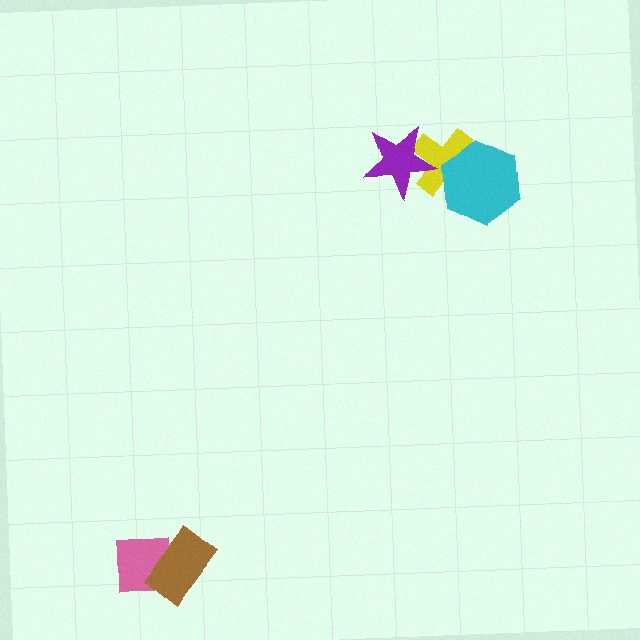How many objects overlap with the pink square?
1 object overlaps with the pink square.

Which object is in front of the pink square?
The brown rectangle is in front of the pink square.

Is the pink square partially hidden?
Yes, it is partially covered by another shape.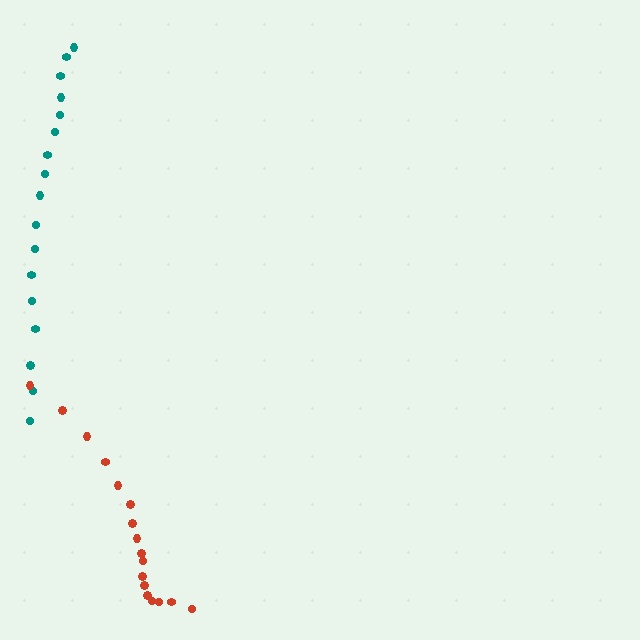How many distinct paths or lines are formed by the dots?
There are 2 distinct paths.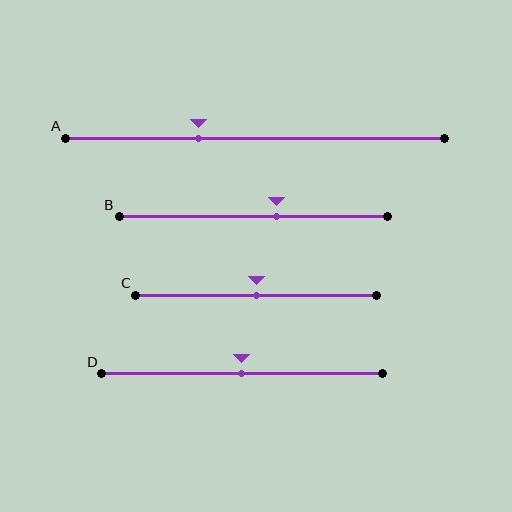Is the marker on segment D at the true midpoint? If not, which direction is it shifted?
Yes, the marker on segment D is at the true midpoint.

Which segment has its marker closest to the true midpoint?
Segment C has its marker closest to the true midpoint.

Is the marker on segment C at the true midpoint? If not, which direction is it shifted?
Yes, the marker on segment C is at the true midpoint.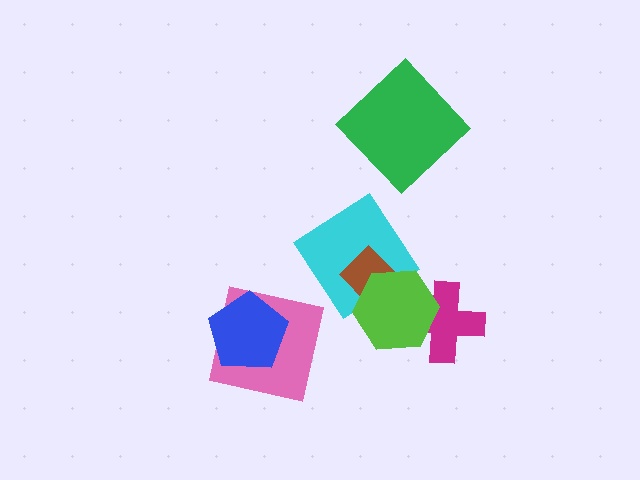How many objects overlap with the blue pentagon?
1 object overlaps with the blue pentagon.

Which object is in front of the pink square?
The blue pentagon is in front of the pink square.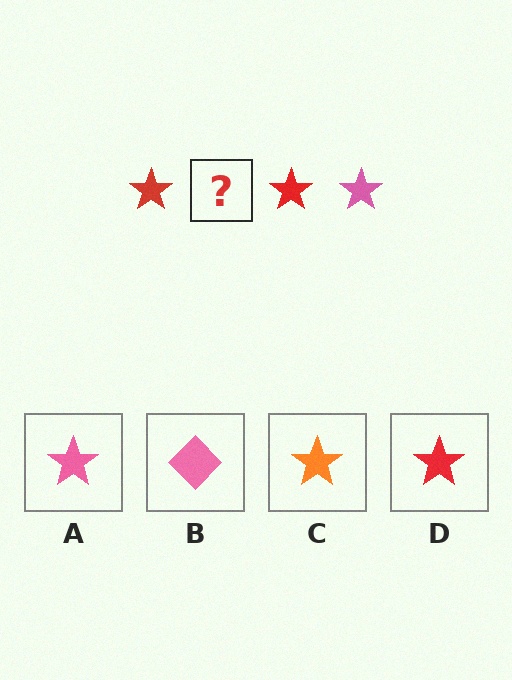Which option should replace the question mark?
Option A.